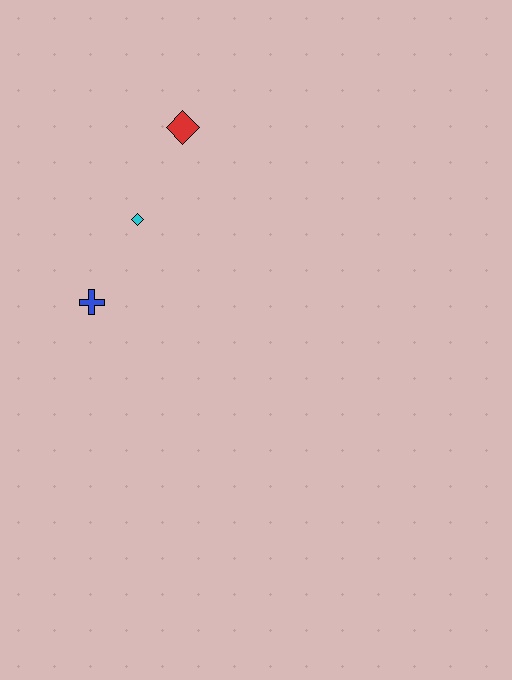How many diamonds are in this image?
There are 2 diamonds.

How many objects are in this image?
There are 3 objects.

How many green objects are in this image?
There are no green objects.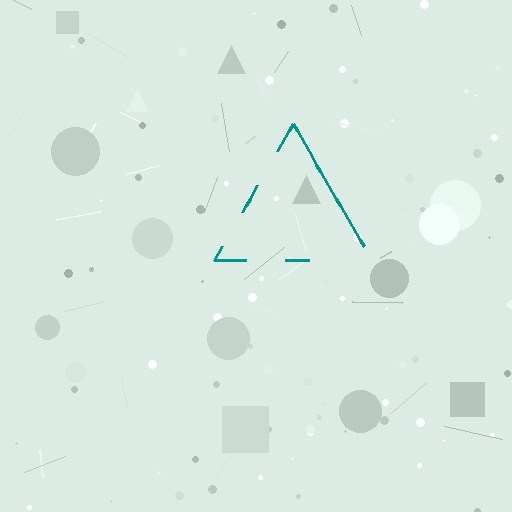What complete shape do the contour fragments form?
The contour fragments form a triangle.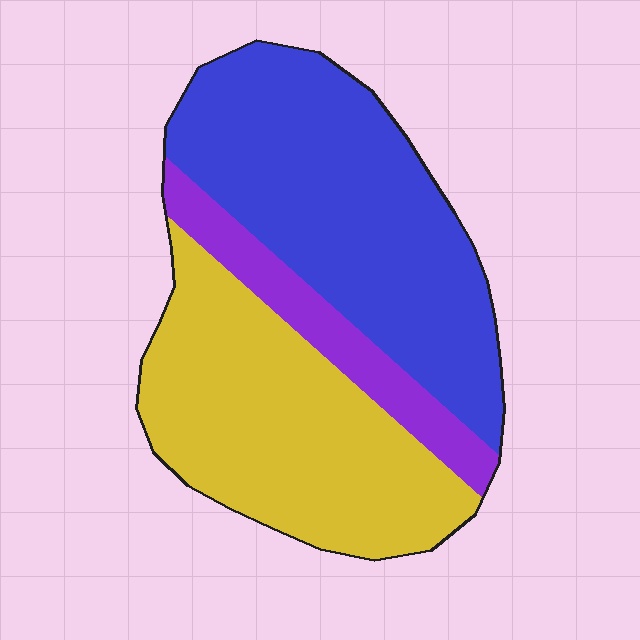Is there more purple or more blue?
Blue.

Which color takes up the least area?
Purple, at roughly 15%.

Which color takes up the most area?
Blue, at roughly 45%.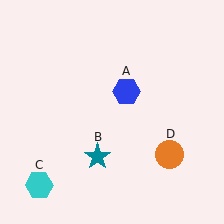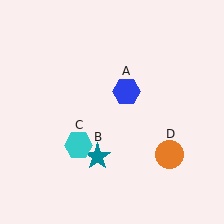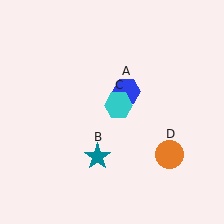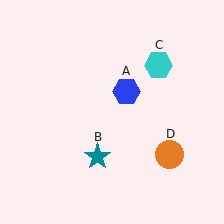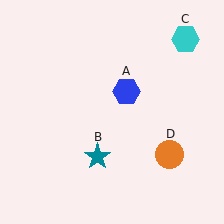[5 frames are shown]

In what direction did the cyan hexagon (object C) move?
The cyan hexagon (object C) moved up and to the right.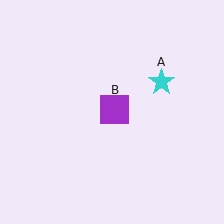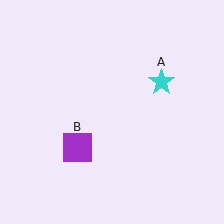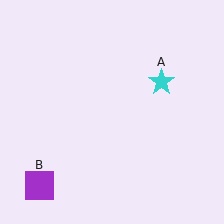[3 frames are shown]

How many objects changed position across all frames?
1 object changed position: purple square (object B).